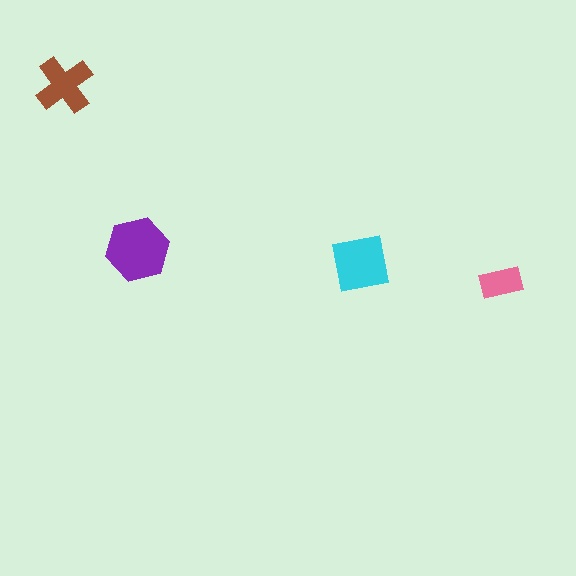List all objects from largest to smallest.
The purple hexagon, the cyan square, the brown cross, the pink rectangle.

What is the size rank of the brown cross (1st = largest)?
3rd.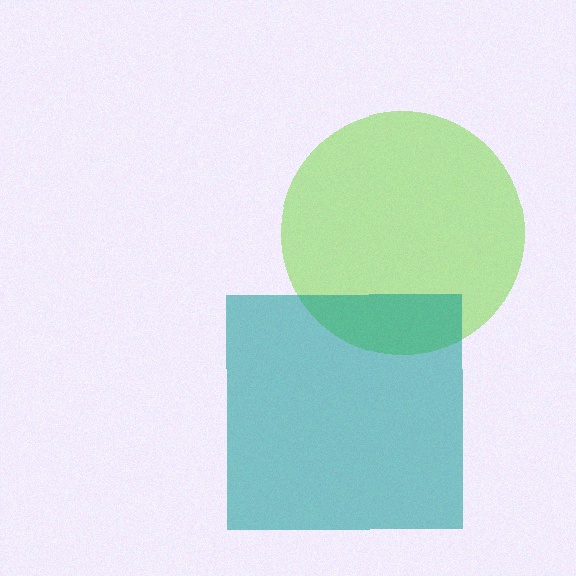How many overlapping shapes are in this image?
There are 2 overlapping shapes in the image.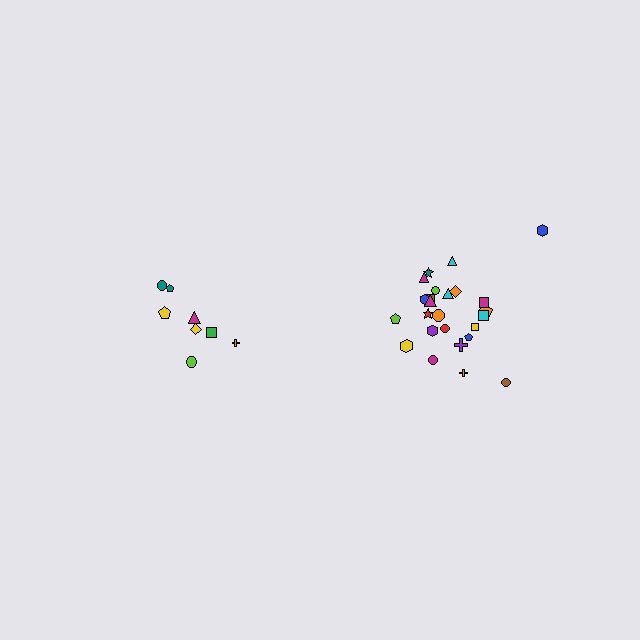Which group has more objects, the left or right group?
The right group.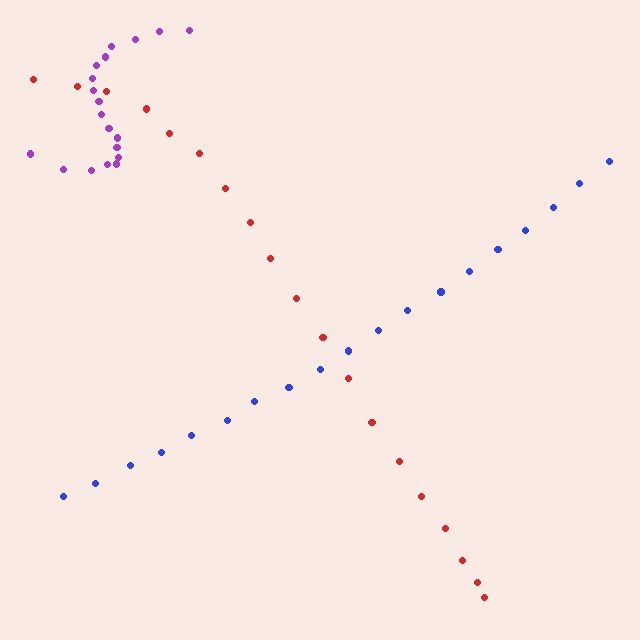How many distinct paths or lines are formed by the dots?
There are 3 distinct paths.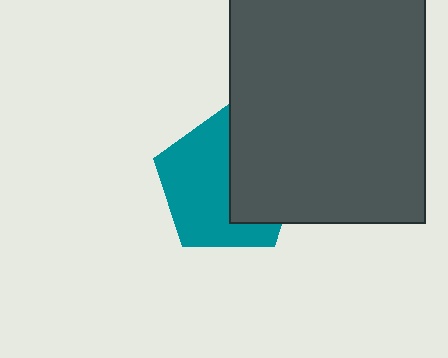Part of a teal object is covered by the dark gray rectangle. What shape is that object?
It is a pentagon.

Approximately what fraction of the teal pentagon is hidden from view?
Roughly 41% of the teal pentagon is hidden behind the dark gray rectangle.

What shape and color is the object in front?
The object in front is a dark gray rectangle.